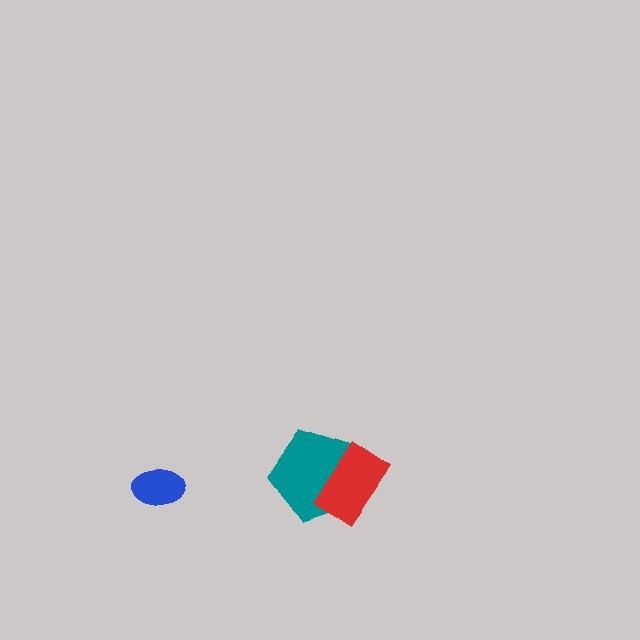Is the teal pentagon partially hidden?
Yes, it is partially covered by another shape.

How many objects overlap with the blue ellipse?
0 objects overlap with the blue ellipse.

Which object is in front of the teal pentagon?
The red rectangle is in front of the teal pentagon.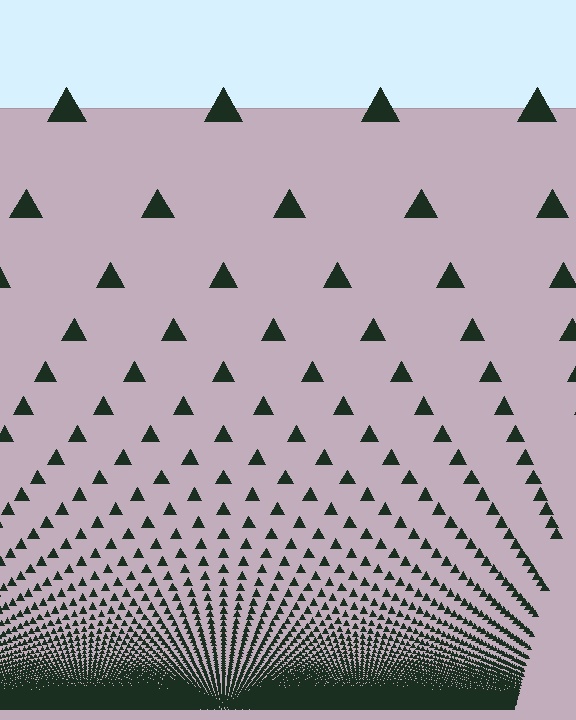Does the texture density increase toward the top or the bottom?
Density increases toward the bottom.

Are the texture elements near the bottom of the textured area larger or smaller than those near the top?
Smaller. The gradient is inverted — elements near the bottom are smaller and denser.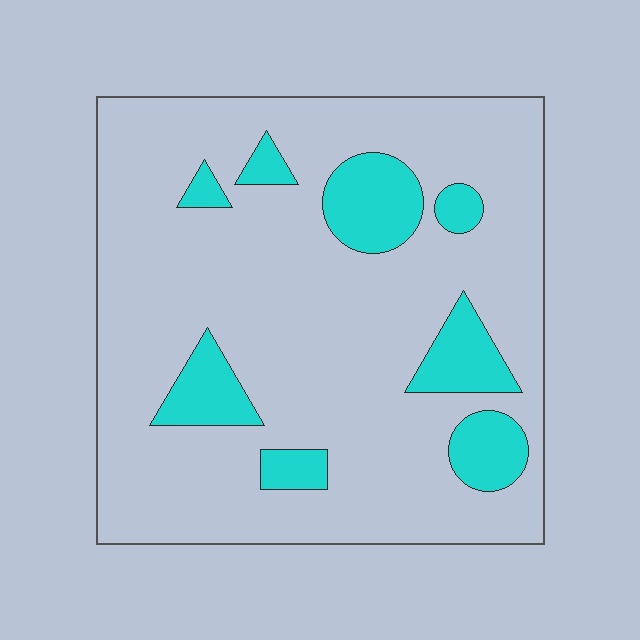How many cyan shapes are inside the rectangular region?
8.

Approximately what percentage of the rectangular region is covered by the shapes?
Approximately 15%.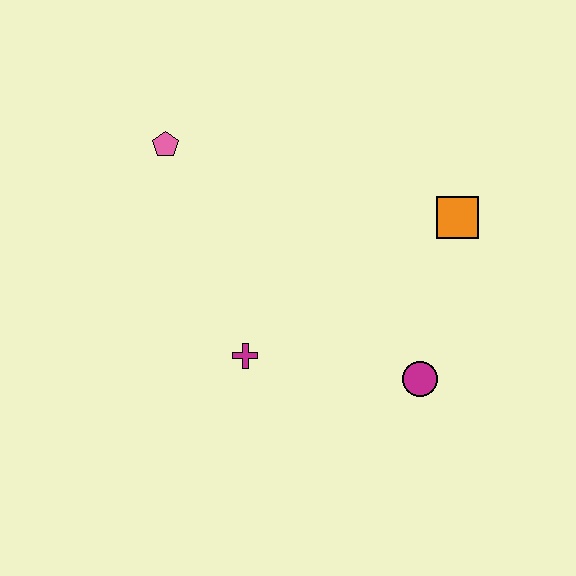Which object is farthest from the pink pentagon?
The magenta circle is farthest from the pink pentagon.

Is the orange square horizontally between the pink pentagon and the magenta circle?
No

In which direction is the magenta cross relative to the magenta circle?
The magenta cross is to the left of the magenta circle.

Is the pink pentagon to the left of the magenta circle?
Yes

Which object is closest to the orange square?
The magenta circle is closest to the orange square.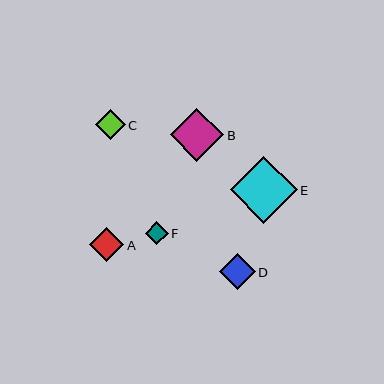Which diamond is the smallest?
Diamond F is the smallest with a size of approximately 23 pixels.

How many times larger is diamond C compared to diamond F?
Diamond C is approximately 1.3 times the size of diamond F.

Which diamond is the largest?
Diamond E is the largest with a size of approximately 67 pixels.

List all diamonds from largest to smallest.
From largest to smallest: E, B, D, A, C, F.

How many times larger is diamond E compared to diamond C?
Diamond E is approximately 2.2 times the size of diamond C.